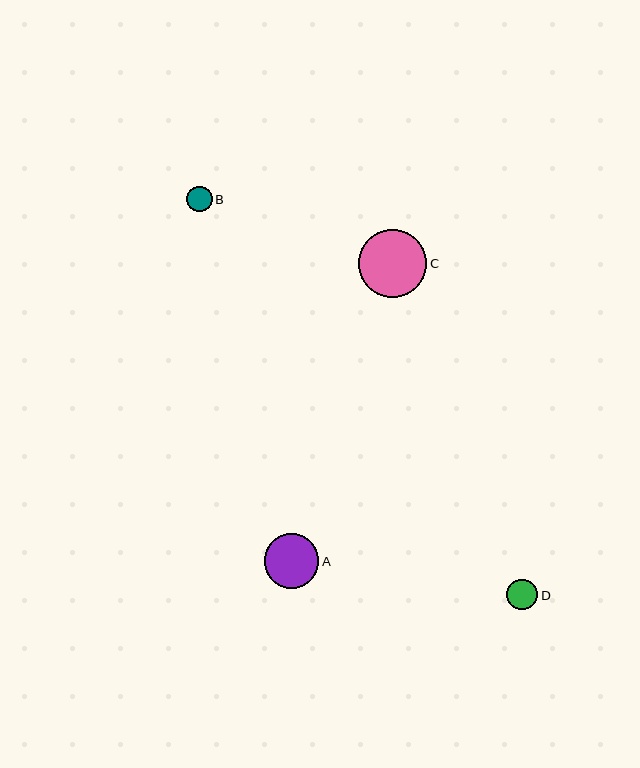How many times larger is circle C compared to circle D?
Circle C is approximately 2.2 times the size of circle D.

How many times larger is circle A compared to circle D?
Circle A is approximately 1.8 times the size of circle D.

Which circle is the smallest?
Circle B is the smallest with a size of approximately 26 pixels.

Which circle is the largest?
Circle C is the largest with a size of approximately 68 pixels.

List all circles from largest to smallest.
From largest to smallest: C, A, D, B.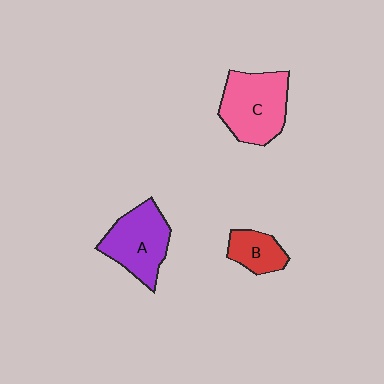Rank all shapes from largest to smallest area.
From largest to smallest: C (pink), A (purple), B (red).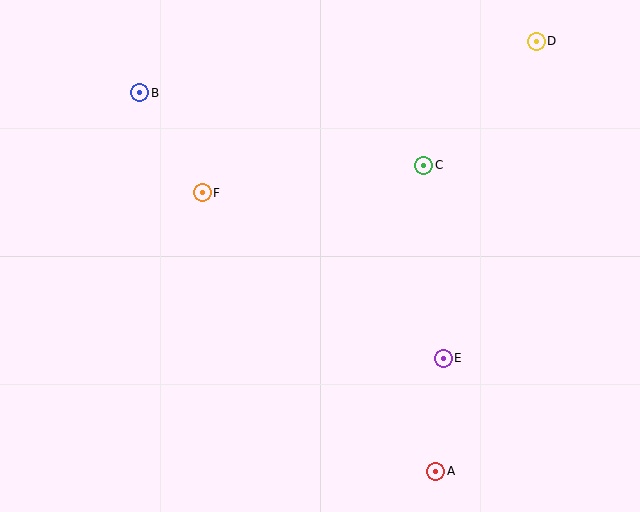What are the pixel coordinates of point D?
Point D is at (536, 41).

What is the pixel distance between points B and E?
The distance between B and E is 403 pixels.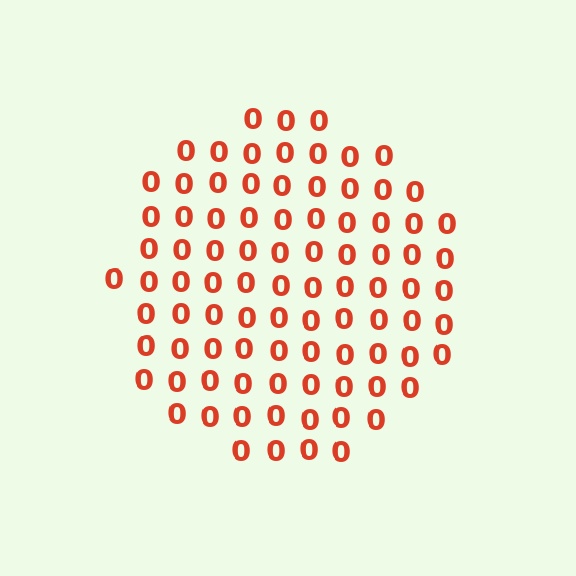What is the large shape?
The large shape is a circle.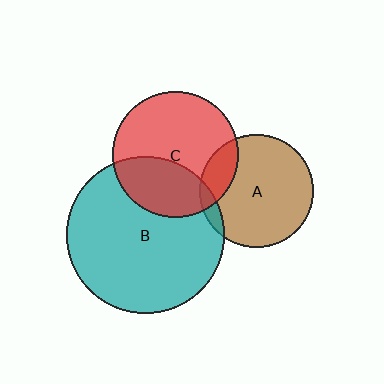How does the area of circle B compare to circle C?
Approximately 1.6 times.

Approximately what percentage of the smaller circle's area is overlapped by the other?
Approximately 35%.